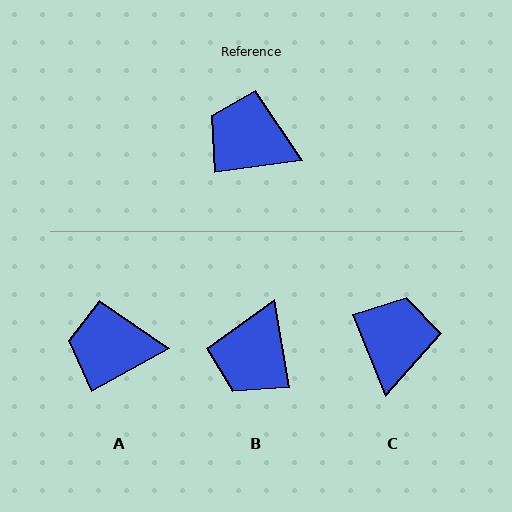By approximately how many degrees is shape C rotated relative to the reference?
Approximately 76 degrees clockwise.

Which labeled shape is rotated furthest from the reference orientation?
B, about 92 degrees away.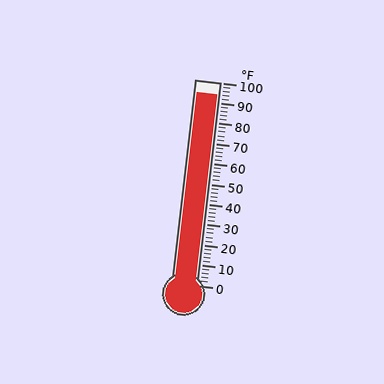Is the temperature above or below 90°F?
The temperature is above 90°F.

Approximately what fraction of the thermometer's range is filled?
The thermometer is filled to approximately 95% of its range.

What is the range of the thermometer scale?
The thermometer scale ranges from 0°F to 100°F.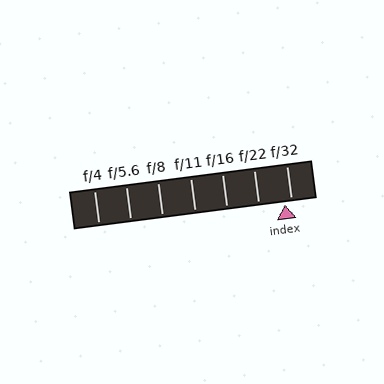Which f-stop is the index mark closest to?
The index mark is closest to f/32.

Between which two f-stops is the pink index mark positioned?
The index mark is between f/22 and f/32.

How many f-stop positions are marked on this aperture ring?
There are 7 f-stop positions marked.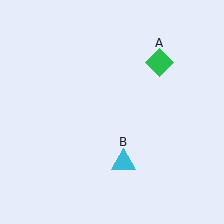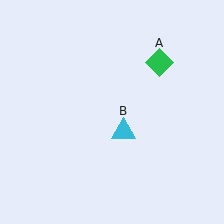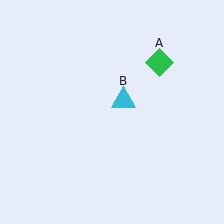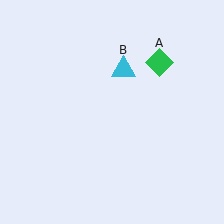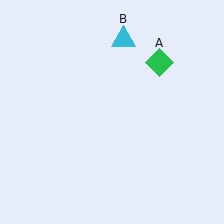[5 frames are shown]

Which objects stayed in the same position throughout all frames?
Green diamond (object A) remained stationary.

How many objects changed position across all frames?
1 object changed position: cyan triangle (object B).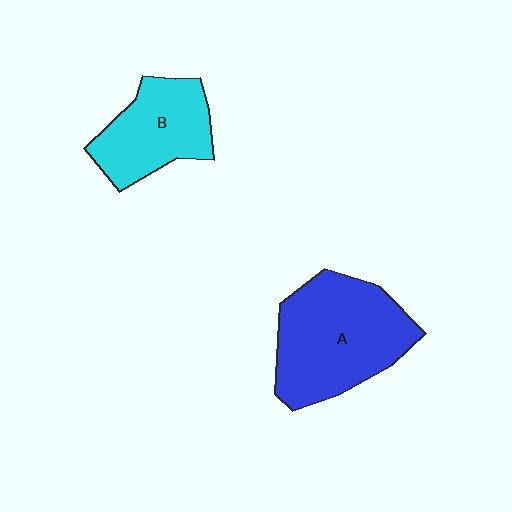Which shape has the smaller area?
Shape B (cyan).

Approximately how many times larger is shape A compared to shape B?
Approximately 1.5 times.